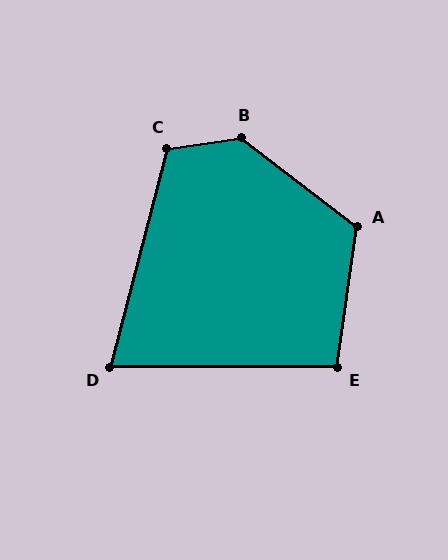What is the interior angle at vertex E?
Approximately 98 degrees (obtuse).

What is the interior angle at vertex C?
Approximately 113 degrees (obtuse).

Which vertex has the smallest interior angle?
D, at approximately 76 degrees.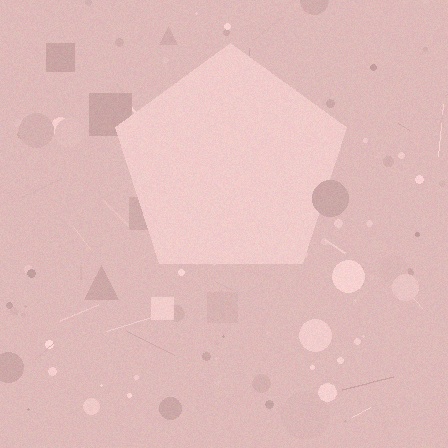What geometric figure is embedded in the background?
A pentagon is embedded in the background.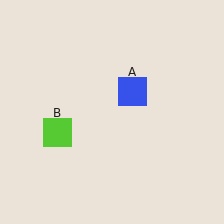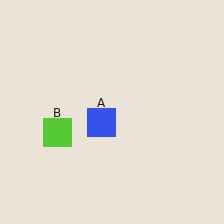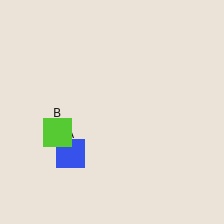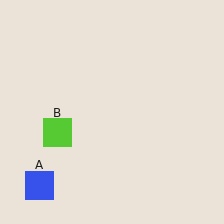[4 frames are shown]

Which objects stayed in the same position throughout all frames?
Lime square (object B) remained stationary.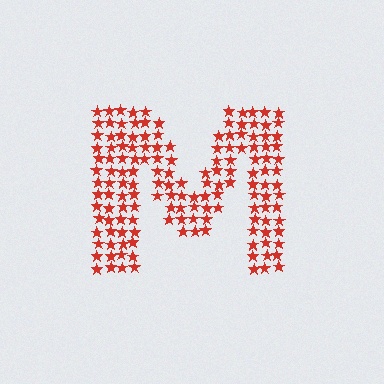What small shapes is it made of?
It is made of small stars.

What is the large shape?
The large shape is the letter M.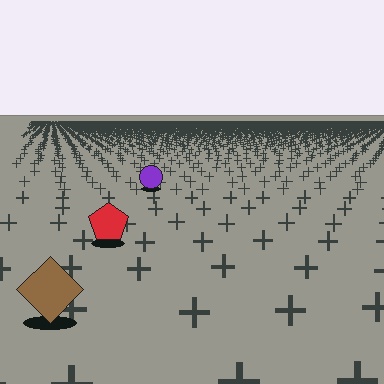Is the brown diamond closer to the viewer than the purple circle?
Yes. The brown diamond is closer — you can tell from the texture gradient: the ground texture is coarser near it.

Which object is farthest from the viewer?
The purple circle is farthest from the viewer. It appears smaller and the ground texture around it is denser.